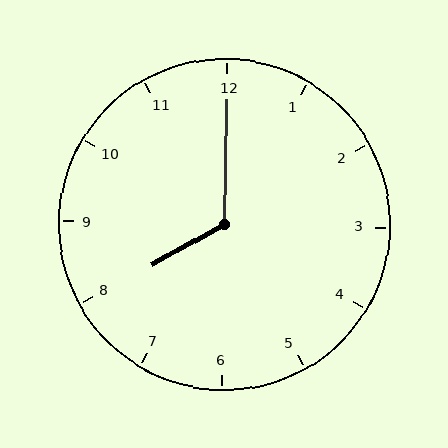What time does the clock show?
8:00.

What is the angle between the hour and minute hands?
Approximately 120 degrees.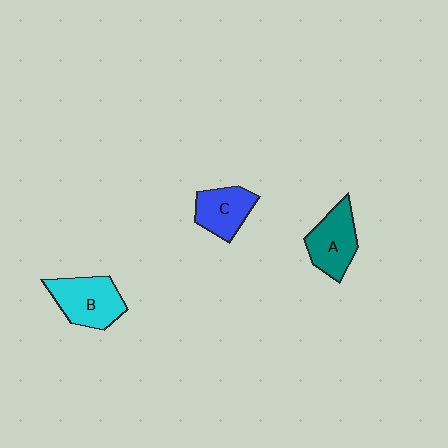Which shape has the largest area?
Shape B (cyan).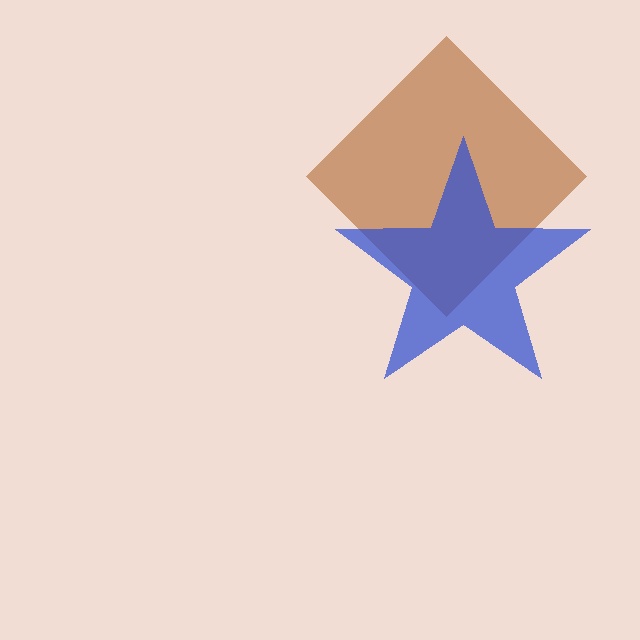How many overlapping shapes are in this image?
There are 2 overlapping shapes in the image.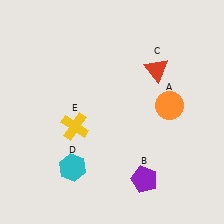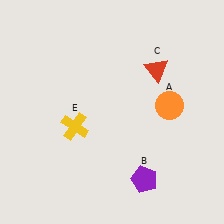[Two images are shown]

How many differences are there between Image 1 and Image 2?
There is 1 difference between the two images.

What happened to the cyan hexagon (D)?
The cyan hexagon (D) was removed in Image 2. It was in the bottom-left area of Image 1.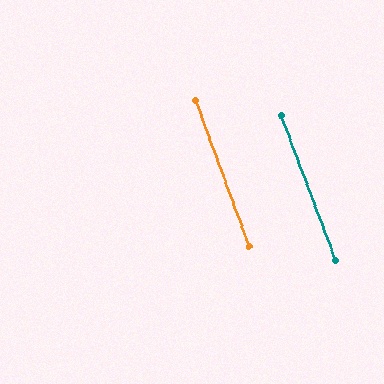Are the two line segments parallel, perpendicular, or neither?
Parallel — their directions differ by only 0.5°.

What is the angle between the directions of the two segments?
Approximately 0 degrees.